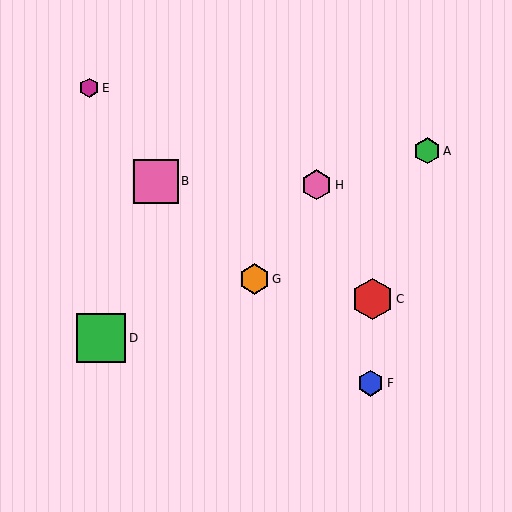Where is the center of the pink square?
The center of the pink square is at (156, 181).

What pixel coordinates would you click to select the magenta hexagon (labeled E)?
Click at (89, 88) to select the magenta hexagon E.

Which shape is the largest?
The green square (labeled D) is the largest.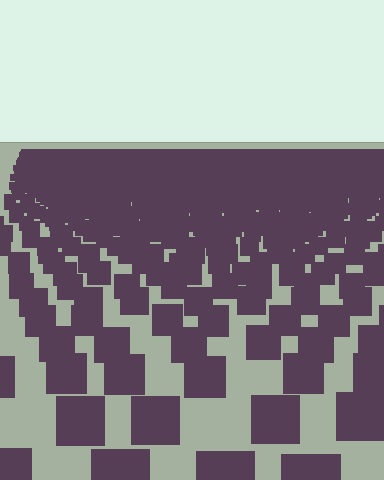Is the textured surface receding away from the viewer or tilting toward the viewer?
The surface is receding away from the viewer. Texture elements get smaller and denser toward the top.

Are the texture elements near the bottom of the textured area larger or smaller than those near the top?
Larger. Near the bottom, elements are closer to the viewer and appear at a bigger on-screen size.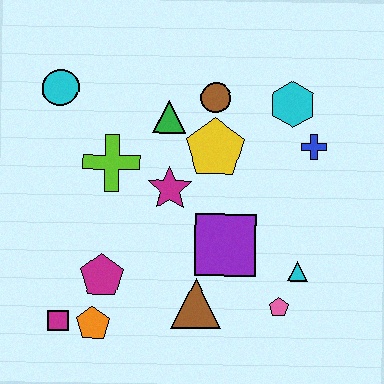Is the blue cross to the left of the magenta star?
No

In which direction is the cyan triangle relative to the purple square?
The cyan triangle is to the right of the purple square.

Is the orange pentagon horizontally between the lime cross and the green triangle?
No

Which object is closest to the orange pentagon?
The magenta square is closest to the orange pentagon.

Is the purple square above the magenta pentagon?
Yes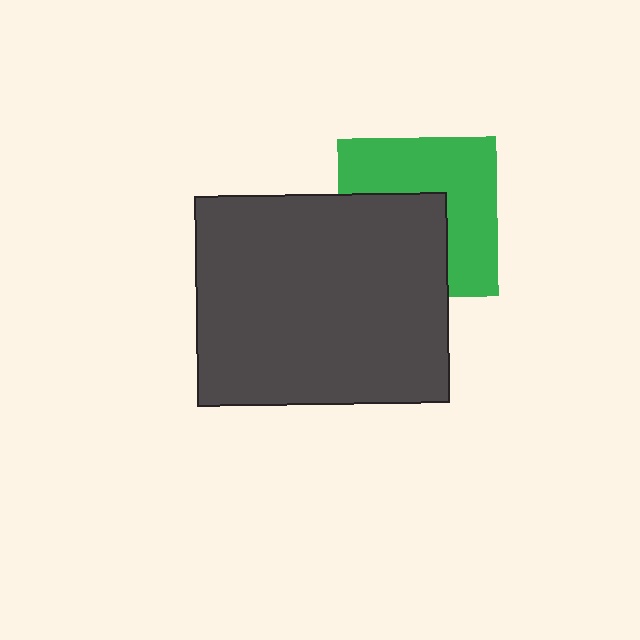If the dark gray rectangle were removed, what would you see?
You would see the complete green square.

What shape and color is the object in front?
The object in front is a dark gray rectangle.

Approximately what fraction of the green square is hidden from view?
Roughly 46% of the green square is hidden behind the dark gray rectangle.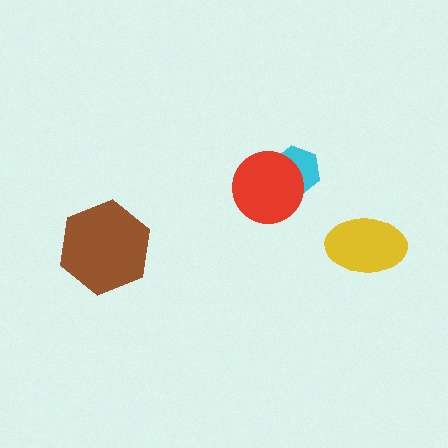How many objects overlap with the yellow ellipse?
0 objects overlap with the yellow ellipse.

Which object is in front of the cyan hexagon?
The red circle is in front of the cyan hexagon.